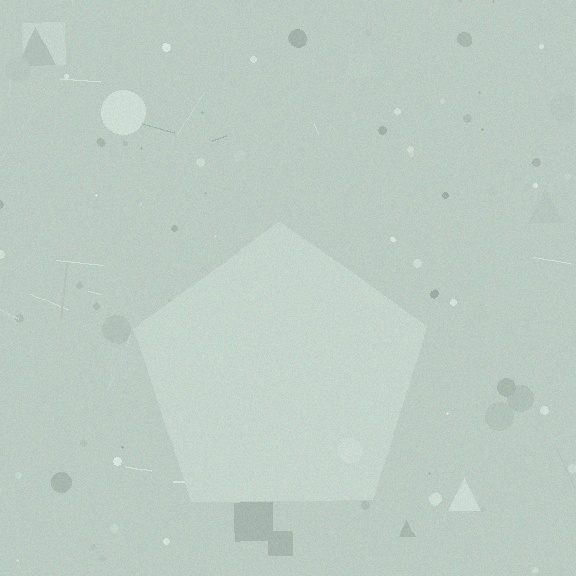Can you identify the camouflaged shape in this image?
The camouflaged shape is a pentagon.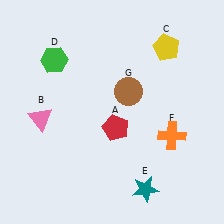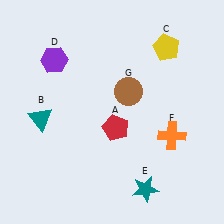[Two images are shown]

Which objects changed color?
B changed from pink to teal. D changed from green to purple.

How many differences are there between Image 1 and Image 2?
There are 2 differences between the two images.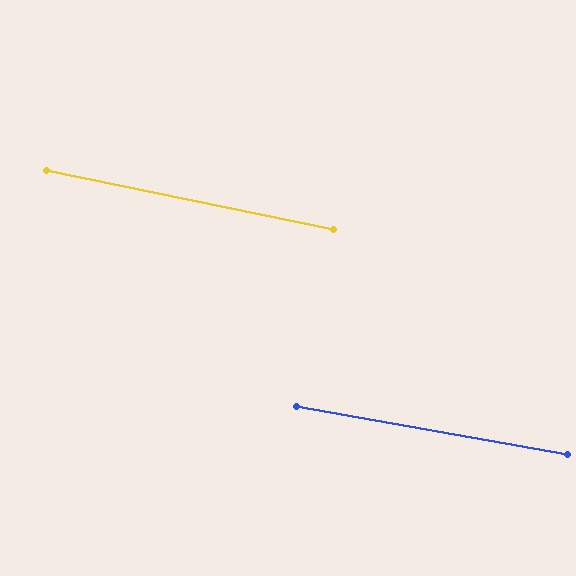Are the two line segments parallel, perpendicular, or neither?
Parallel — their directions differ by only 1.7°.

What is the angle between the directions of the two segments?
Approximately 2 degrees.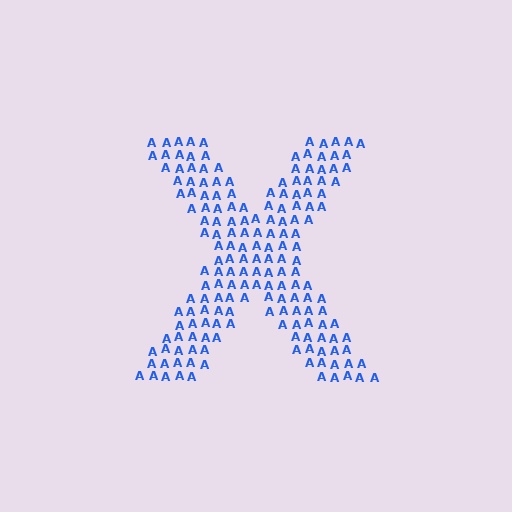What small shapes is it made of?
It is made of small letter A's.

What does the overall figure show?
The overall figure shows the letter X.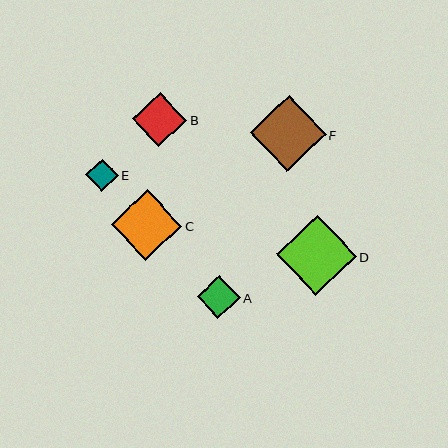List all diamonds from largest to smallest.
From largest to smallest: D, F, C, B, A, E.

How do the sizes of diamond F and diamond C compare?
Diamond F and diamond C are approximately the same size.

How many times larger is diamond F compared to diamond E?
Diamond F is approximately 2.3 times the size of diamond E.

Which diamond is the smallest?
Diamond E is the smallest with a size of approximately 32 pixels.